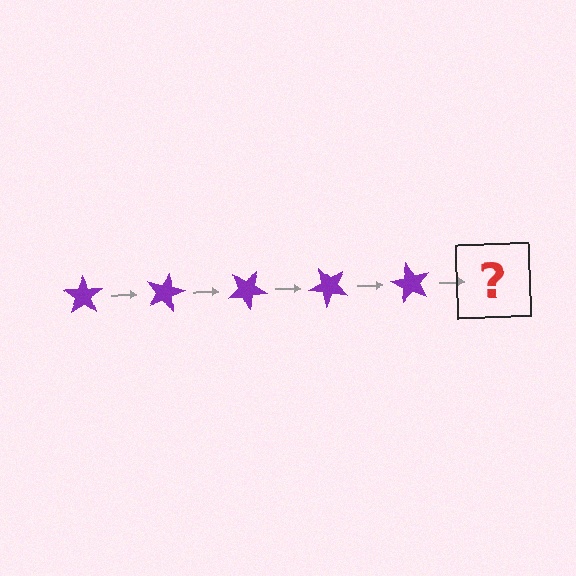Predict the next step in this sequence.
The next step is a purple star rotated 75 degrees.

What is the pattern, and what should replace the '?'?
The pattern is that the star rotates 15 degrees each step. The '?' should be a purple star rotated 75 degrees.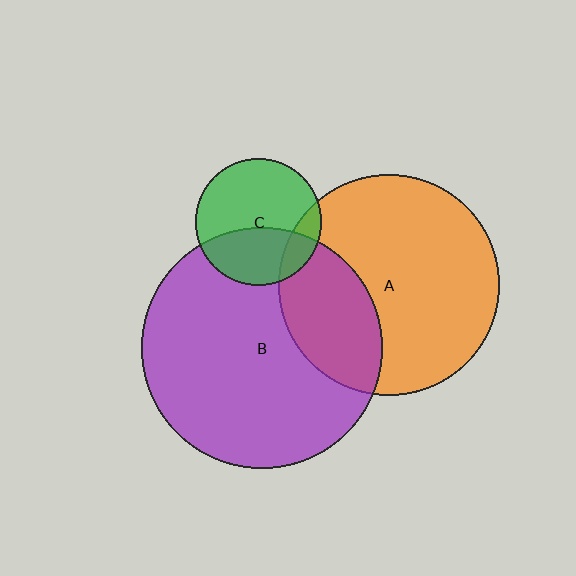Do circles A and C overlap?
Yes.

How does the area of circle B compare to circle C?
Approximately 3.6 times.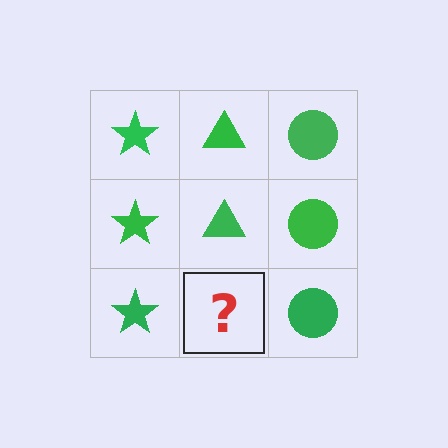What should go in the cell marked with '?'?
The missing cell should contain a green triangle.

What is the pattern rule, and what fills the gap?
The rule is that each column has a consistent shape. The gap should be filled with a green triangle.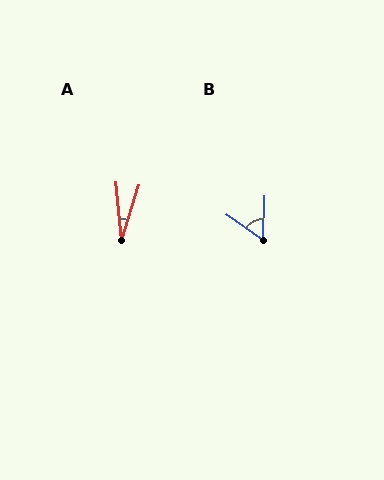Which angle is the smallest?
A, at approximately 23 degrees.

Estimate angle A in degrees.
Approximately 23 degrees.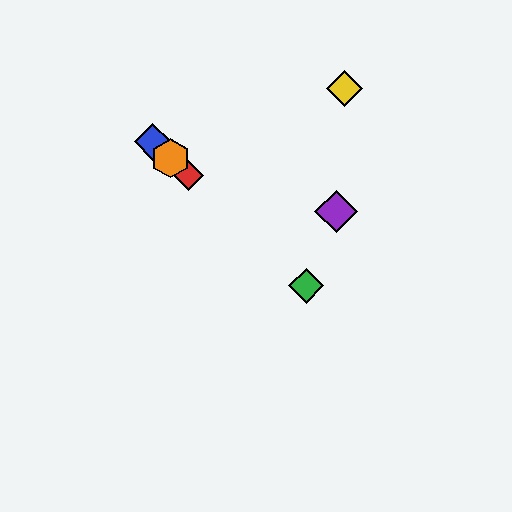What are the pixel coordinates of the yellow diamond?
The yellow diamond is at (344, 89).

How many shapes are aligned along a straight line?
4 shapes (the red diamond, the blue diamond, the green diamond, the orange hexagon) are aligned along a straight line.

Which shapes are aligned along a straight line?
The red diamond, the blue diamond, the green diamond, the orange hexagon are aligned along a straight line.